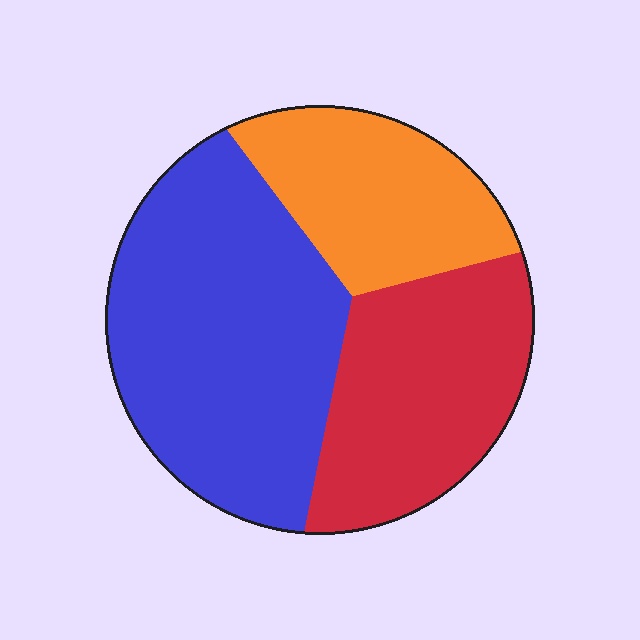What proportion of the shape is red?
Red takes up about one third (1/3) of the shape.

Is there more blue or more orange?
Blue.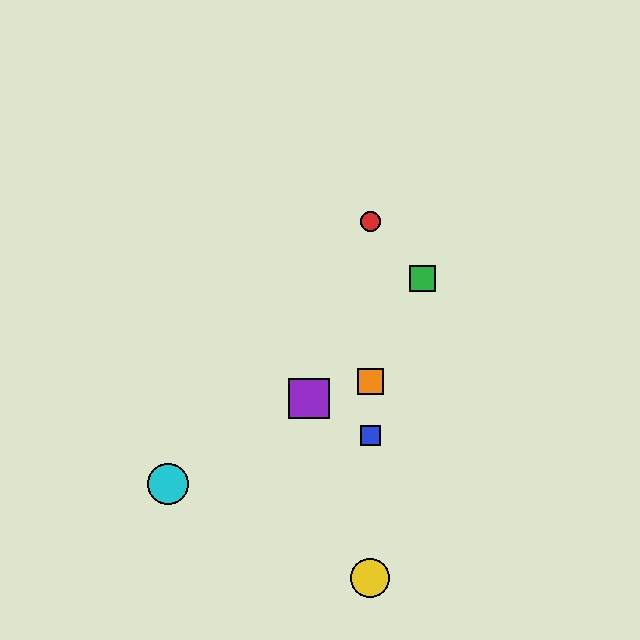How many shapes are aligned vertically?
4 shapes (the red circle, the blue square, the yellow circle, the orange square) are aligned vertically.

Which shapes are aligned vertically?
The red circle, the blue square, the yellow circle, the orange square are aligned vertically.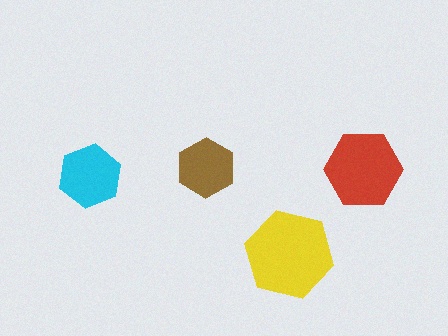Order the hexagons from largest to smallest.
the yellow one, the red one, the cyan one, the brown one.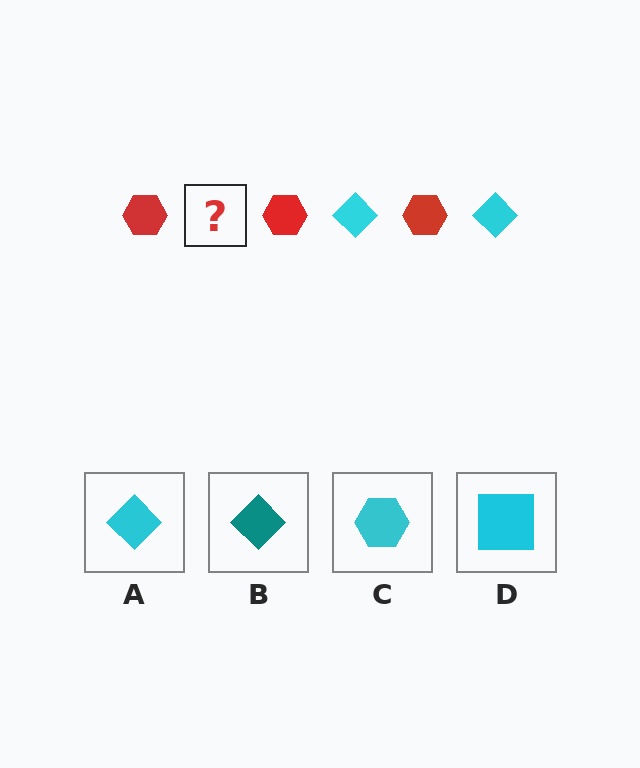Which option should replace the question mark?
Option A.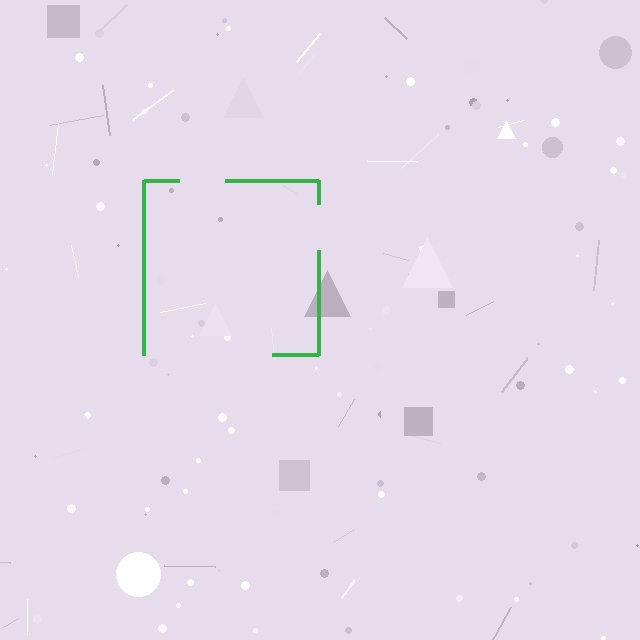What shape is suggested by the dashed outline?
The dashed outline suggests a square.